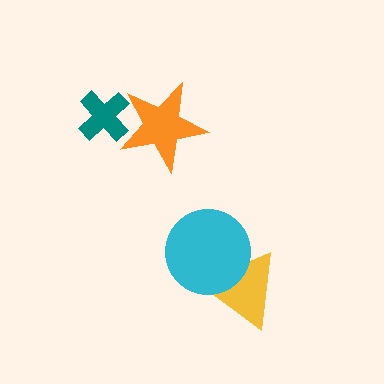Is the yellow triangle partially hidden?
Yes, it is partially covered by another shape.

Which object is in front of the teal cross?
The orange star is in front of the teal cross.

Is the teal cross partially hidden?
Yes, it is partially covered by another shape.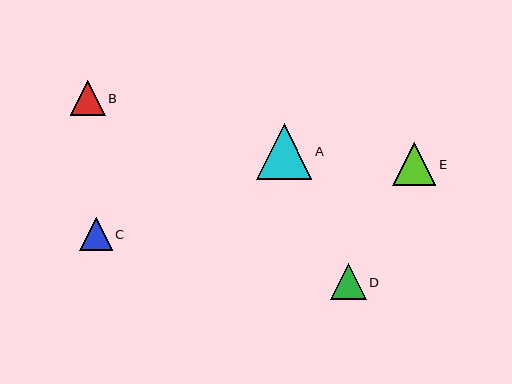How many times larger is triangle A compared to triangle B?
Triangle A is approximately 1.6 times the size of triangle B.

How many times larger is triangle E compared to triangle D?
Triangle E is approximately 1.2 times the size of triangle D.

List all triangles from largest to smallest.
From largest to smallest: A, E, D, B, C.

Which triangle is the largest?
Triangle A is the largest with a size of approximately 55 pixels.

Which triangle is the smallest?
Triangle C is the smallest with a size of approximately 32 pixels.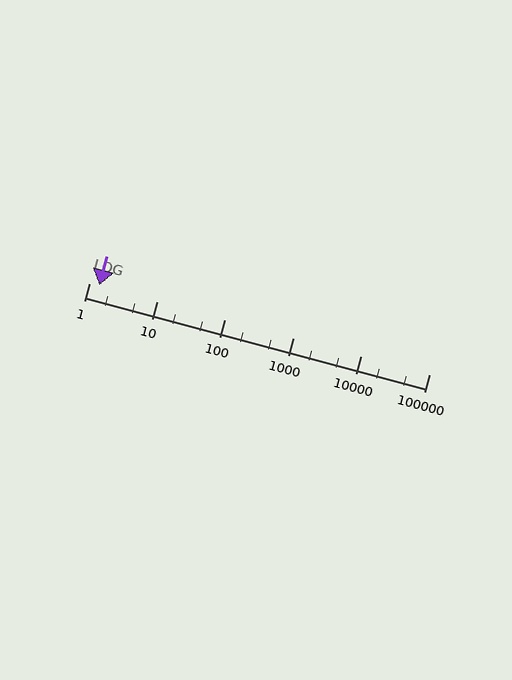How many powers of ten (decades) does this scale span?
The scale spans 5 decades, from 1 to 100000.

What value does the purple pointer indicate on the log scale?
The pointer indicates approximately 1.4.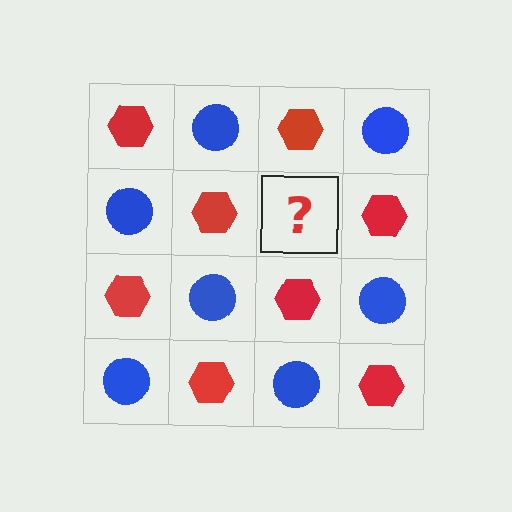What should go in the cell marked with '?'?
The missing cell should contain a blue circle.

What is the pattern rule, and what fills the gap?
The rule is that it alternates red hexagon and blue circle in a checkerboard pattern. The gap should be filled with a blue circle.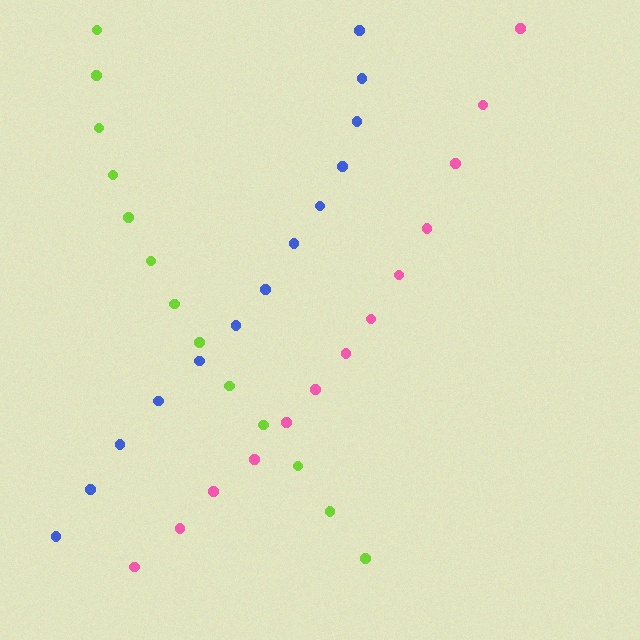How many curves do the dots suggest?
There are 3 distinct paths.